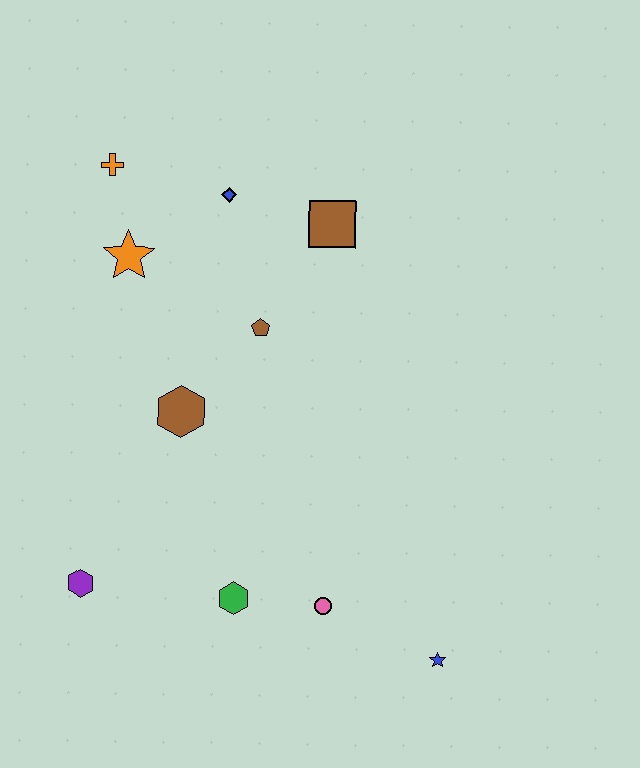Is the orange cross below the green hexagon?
No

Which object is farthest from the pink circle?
The orange cross is farthest from the pink circle.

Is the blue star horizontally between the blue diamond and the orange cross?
No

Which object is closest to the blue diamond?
The brown square is closest to the blue diamond.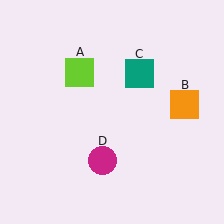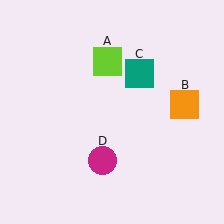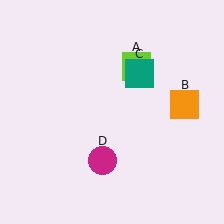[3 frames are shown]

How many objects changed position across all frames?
1 object changed position: lime square (object A).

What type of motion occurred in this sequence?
The lime square (object A) rotated clockwise around the center of the scene.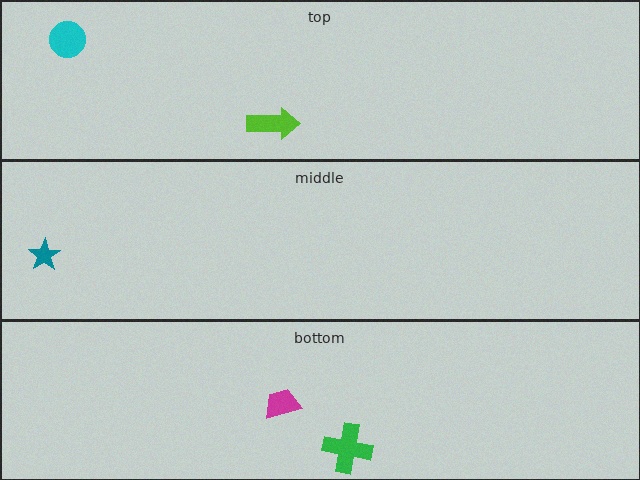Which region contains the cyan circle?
The top region.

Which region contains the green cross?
The bottom region.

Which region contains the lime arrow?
The top region.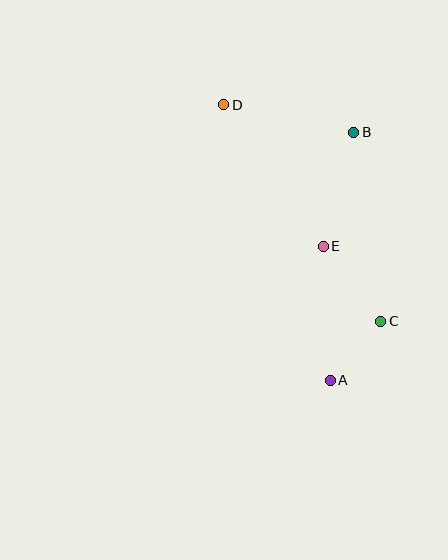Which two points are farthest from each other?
Points A and D are farthest from each other.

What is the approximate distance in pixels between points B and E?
The distance between B and E is approximately 118 pixels.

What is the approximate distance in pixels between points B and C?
The distance between B and C is approximately 191 pixels.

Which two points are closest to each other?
Points A and C are closest to each other.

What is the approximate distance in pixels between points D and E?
The distance between D and E is approximately 173 pixels.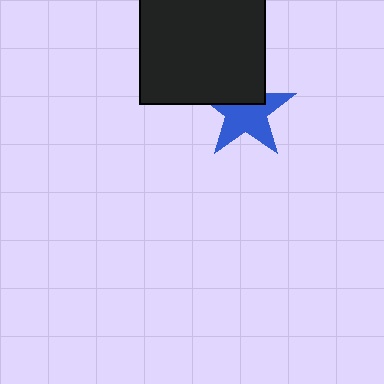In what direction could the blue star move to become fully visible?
The blue star could move down. That would shift it out from behind the black square entirely.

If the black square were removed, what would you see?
You would see the complete blue star.